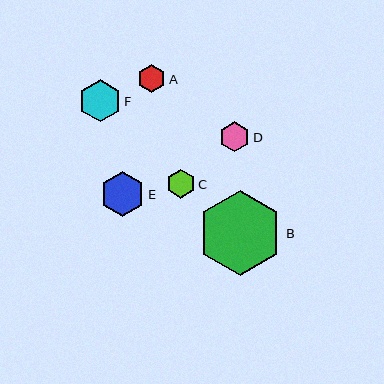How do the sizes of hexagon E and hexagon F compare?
Hexagon E and hexagon F are approximately the same size.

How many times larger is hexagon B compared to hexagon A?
Hexagon B is approximately 3.1 times the size of hexagon A.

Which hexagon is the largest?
Hexagon B is the largest with a size of approximately 85 pixels.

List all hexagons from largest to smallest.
From largest to smallest: B, E, F, D, C, A.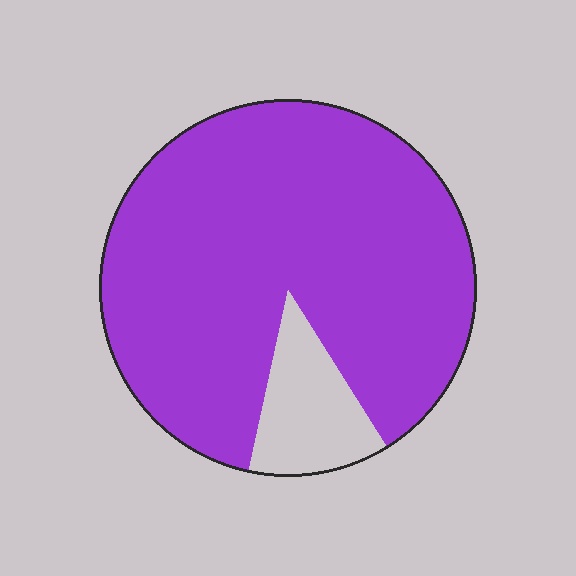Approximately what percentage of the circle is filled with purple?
Approximately 90%.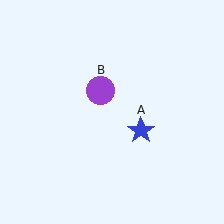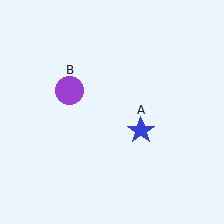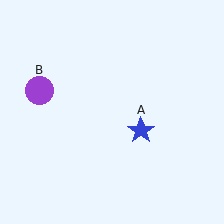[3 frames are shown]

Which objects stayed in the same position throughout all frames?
Blue star (object A) remained stationary.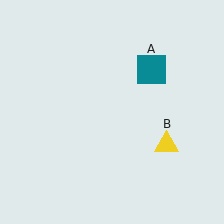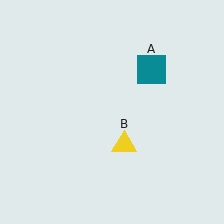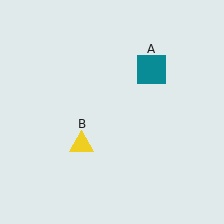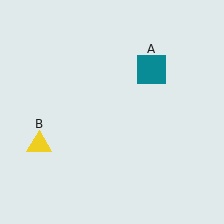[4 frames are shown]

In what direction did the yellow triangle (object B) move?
The yellow triangle (object B) moved left.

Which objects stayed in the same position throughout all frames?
Teal square (object A) remained stationary.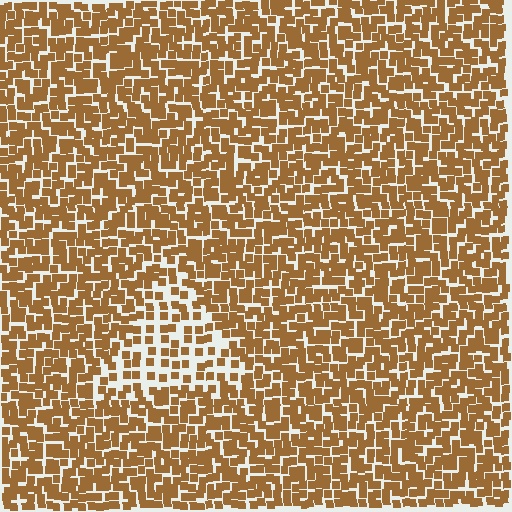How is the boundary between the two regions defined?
The boundary is defined by a change in element density (approximately 2.0x ratio). All elements are the same color, size, and shape.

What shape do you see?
I see a triangle.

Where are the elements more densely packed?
The elements are more densely packed outside the triangle boundary.